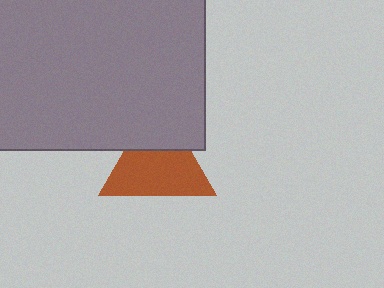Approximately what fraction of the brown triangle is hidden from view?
Roughly 33% of the brown triangle is hidden behind the gray rectangle.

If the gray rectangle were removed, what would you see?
You would see the complete brown triangle.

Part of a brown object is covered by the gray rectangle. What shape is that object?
It is a triangle.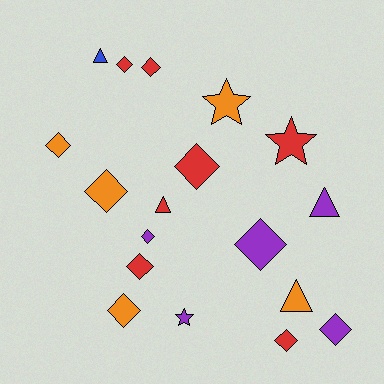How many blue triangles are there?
There is 1 blue triangle.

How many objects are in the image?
There are 18 objects.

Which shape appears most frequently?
Diamond, with 11 objects.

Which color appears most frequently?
Red, with 7 objects.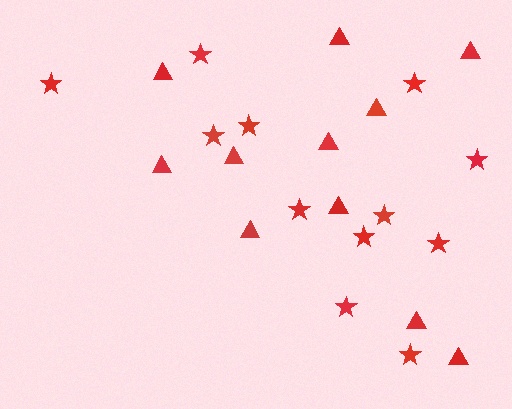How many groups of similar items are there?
There are 2 groups: one group of stars (12) and one group of triangles (11).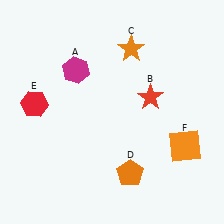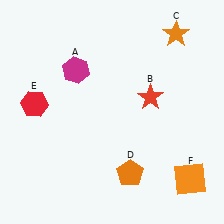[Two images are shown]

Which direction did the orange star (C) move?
The orange star (C) moved right.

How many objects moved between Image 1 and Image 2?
2 objects moved between the two images.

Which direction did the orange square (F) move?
The orange square (F) moved down.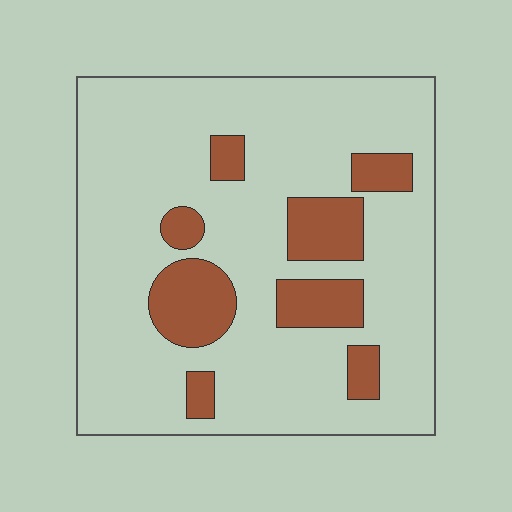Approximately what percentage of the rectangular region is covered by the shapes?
Approximately 20%.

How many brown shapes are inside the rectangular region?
8.